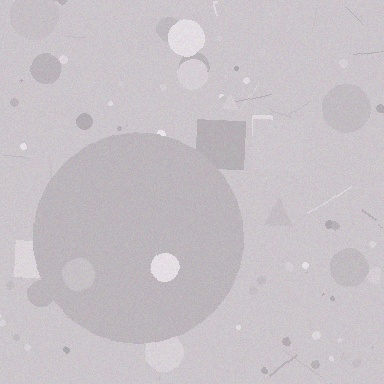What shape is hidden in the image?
A circle is hidden in the image.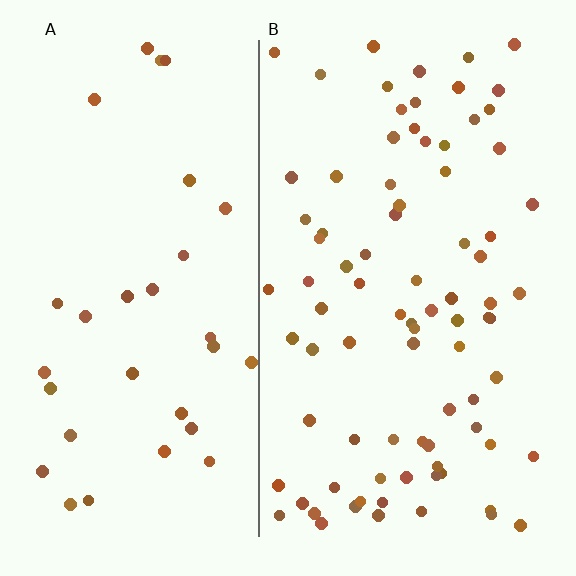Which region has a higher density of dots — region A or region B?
B (the right).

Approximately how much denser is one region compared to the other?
Approximately 2.6× — region B over region A.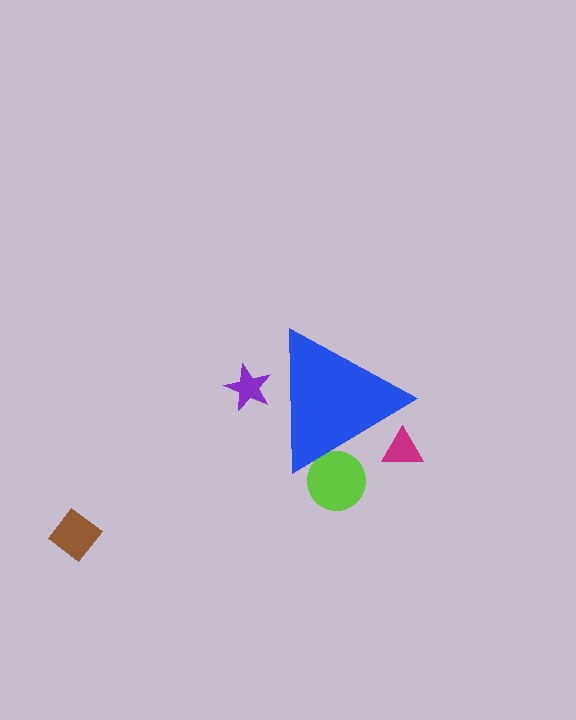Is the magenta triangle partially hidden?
Yes, the magenta triangle is partially hidden behind the blue triangle.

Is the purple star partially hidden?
Yes, the purple star is partially hidden behind the blue triangle.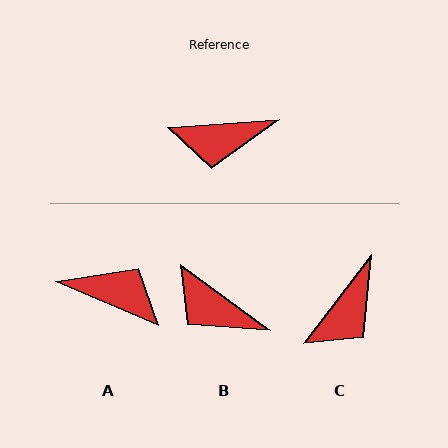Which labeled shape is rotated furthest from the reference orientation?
A, about 153 degrees away.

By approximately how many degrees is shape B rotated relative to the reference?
Approximately 40 degrees clockwise.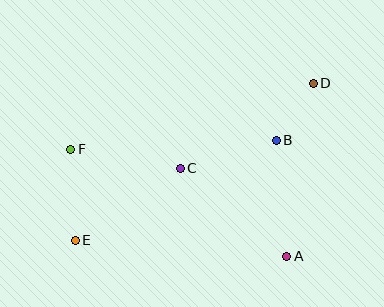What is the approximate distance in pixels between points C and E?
The distance between C and E is approximately 127 pixels.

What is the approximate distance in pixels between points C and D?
The distance between C and D is approximately 158 pixels.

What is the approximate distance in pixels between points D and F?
The distance between D and F is approximately 251 pixels.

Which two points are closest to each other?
Points B and D are closest to each other.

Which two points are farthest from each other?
Points D and E are farthest from each other.